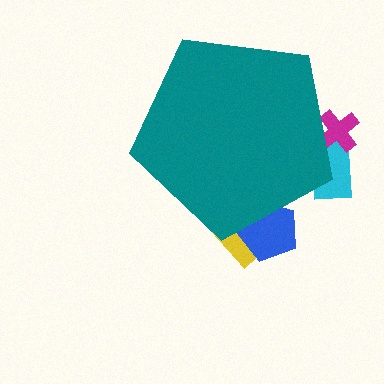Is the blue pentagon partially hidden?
Yes, the blue pentagon is partially hidden behind the teal pentagon.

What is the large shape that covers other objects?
A teal pentagon.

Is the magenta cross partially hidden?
Yes, the magenta cross is partially hidden behind the teal pentagon.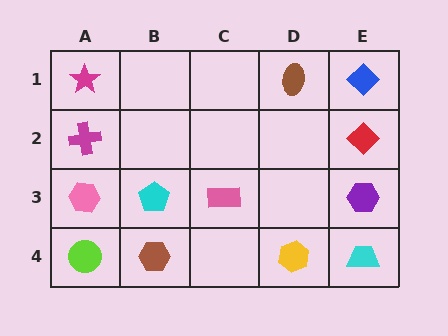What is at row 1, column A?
A magenta star.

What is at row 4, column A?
A lime circle.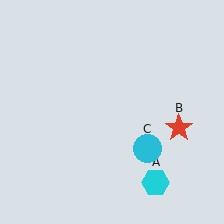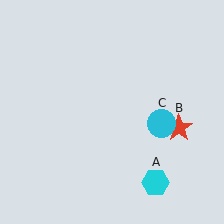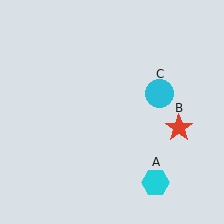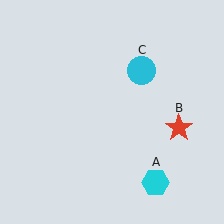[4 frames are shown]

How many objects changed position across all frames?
1 object changed position: cyan circle (object C).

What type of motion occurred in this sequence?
The cyan circle (object C) rotated counterclockwise around the center of the scene.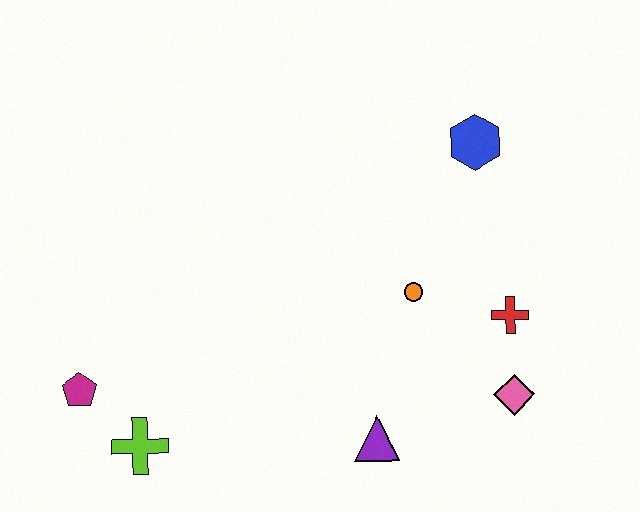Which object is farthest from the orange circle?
The magenta pentagon is farthest from the orange circle.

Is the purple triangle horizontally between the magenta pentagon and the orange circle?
Yes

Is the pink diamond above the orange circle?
No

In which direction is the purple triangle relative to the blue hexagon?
The purple triangle is below the blue hexagon.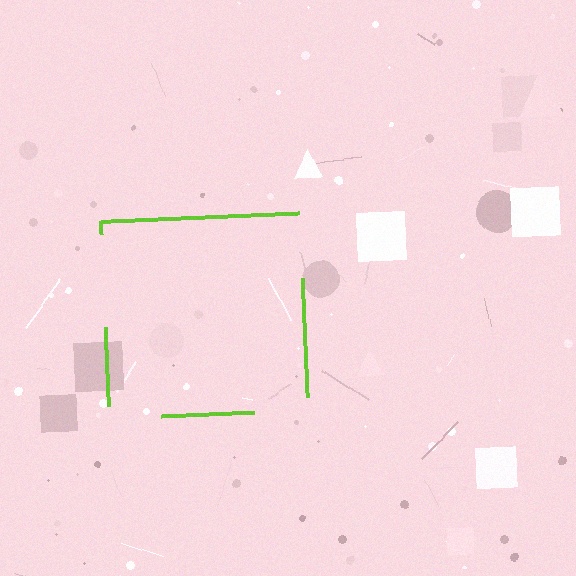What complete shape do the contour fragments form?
The contour fragments form a square.